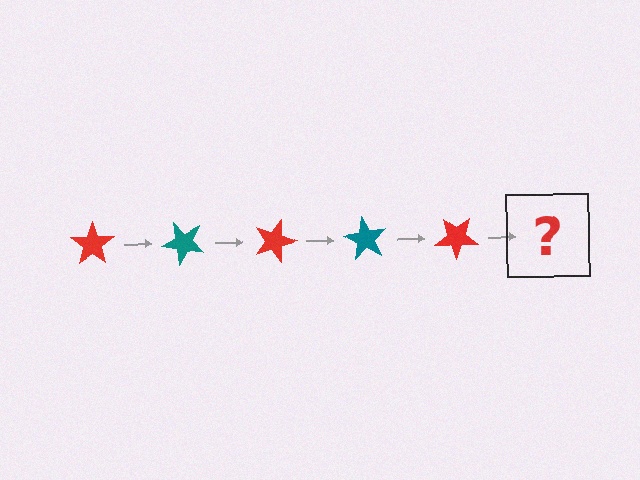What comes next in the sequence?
The next element should be a teal star, rotated 225 degrees from the start.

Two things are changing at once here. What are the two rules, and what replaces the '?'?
The two rules are that it rotates 45 degrees each step and the color cycles through red and teal. The '?' should be a teal star, rotated 225 degrees from the start.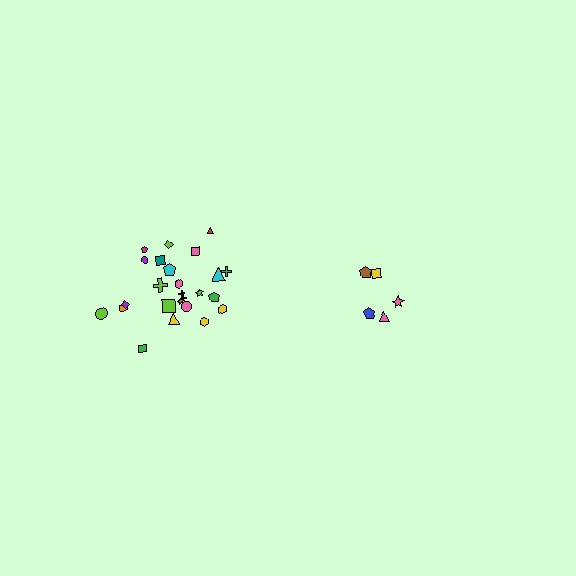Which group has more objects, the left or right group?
The left group.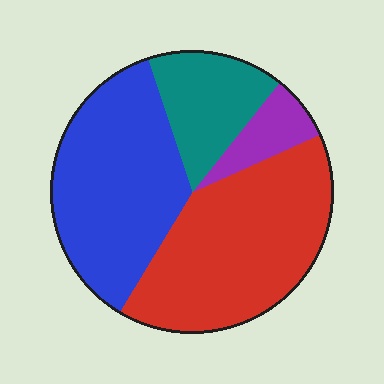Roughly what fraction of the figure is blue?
Blue takes up about three eighths (3/8) of the figure.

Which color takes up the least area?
Purple, at roughly 10%.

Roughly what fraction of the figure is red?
Red takes up between a third and a half of the figure.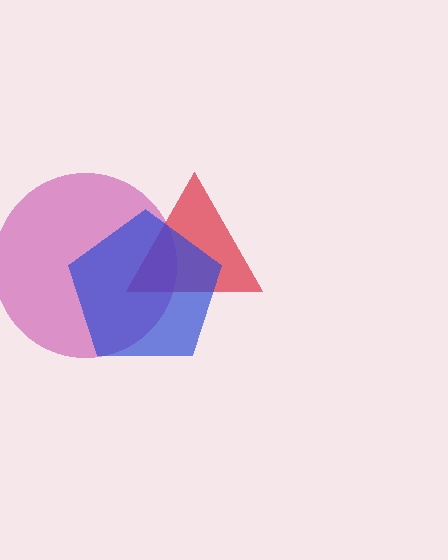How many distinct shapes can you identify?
There are 3 distinct shapes: a red triangle, a magenta circle, a blue pentagon.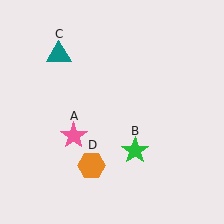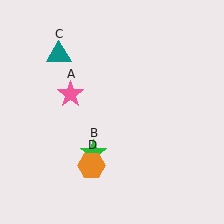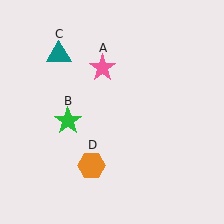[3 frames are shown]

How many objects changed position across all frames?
2 objects changed position: pink star (object A), green star (object B).